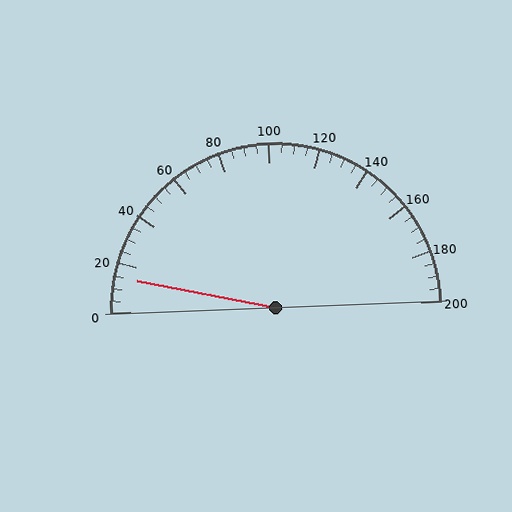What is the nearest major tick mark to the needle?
The nearest major tick mark is 20.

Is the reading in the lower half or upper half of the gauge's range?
The reading is in the lower half of the range (0 to 200).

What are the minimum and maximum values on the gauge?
The gauge ranges from 0 to 200.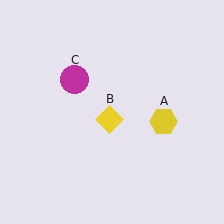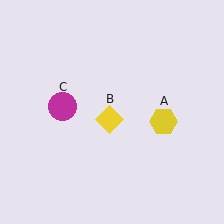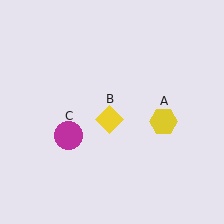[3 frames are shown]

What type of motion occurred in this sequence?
The magenta circle (object C) rotated counterclockwise around the center of the scene.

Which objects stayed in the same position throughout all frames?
Yellow hexagon (object A) and yellow diamond (object B) remained stationary.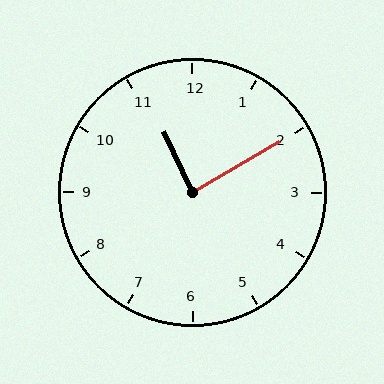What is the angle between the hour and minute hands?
Approximately 85 degrees.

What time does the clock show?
11:10.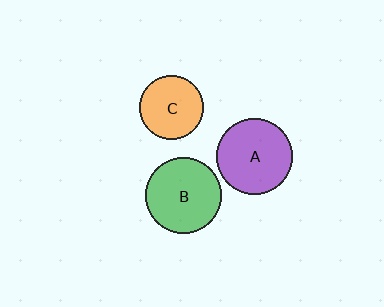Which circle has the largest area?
Circle A (purple).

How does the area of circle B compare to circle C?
Approximately 1.4 times.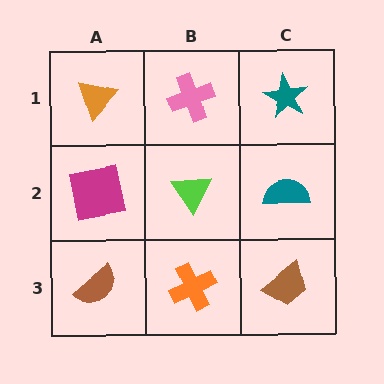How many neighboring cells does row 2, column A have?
3.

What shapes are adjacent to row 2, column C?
A teal star (row 1, column C), a brown trapezoid (row 3, column C), a lime triangle (row 2, column B).